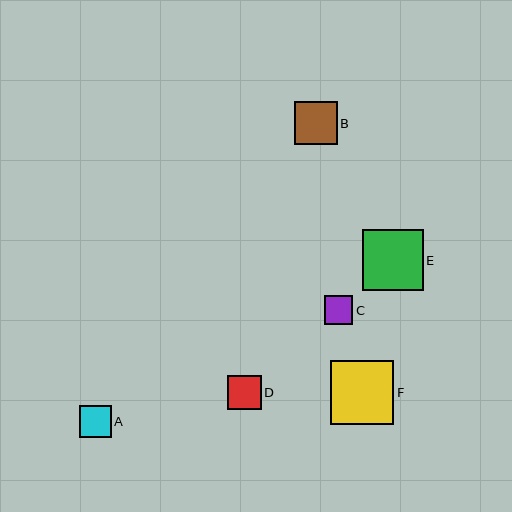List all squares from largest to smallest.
From largest to smallest: F, E, B, D, A, C.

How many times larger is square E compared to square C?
Square E is approximately 2.1 times the size of square C.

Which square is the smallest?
Square C is the smallest with a size of approximately 29 pixels.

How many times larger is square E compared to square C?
Square E is approximately 2.1 times the size of square C.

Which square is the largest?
Square F is the largest with a size of approximately 63 pixels.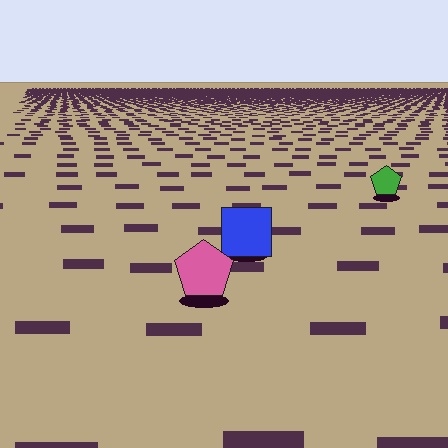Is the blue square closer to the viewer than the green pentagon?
Yes. The blue square is closer — you can tell from the texture gradient: the ground texture is coarser near it.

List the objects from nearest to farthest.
From nearest to farthest: the pink pentagon, the blue square, the green pentagon.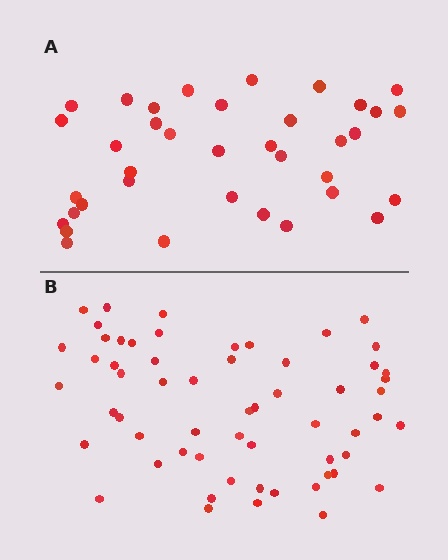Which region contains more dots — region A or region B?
Region B (the bottom region) has more dots.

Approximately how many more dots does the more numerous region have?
Region B has approximately 20 more dots than region A.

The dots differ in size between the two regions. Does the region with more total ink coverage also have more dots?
No. Region A has more total ink coverage because its dots are larger, but region B actually contains more individual dots. Total area can be misleading — the number of items is what matters here.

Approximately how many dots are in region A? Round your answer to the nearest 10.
About 40 dots. (The exact count is 37, which rounds to 40.)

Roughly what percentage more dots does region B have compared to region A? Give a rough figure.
About 60% more.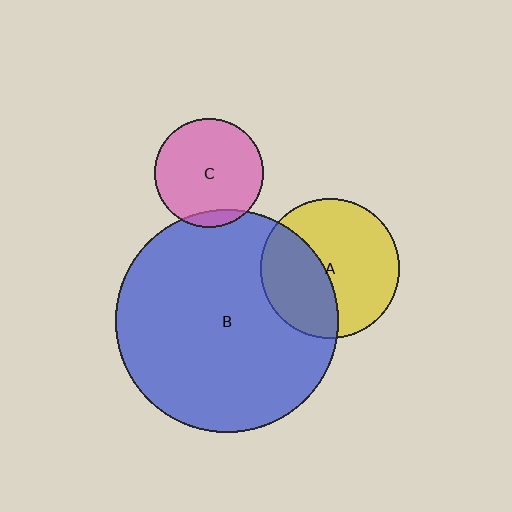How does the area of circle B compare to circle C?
Approximately 4.2 times.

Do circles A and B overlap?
Yes.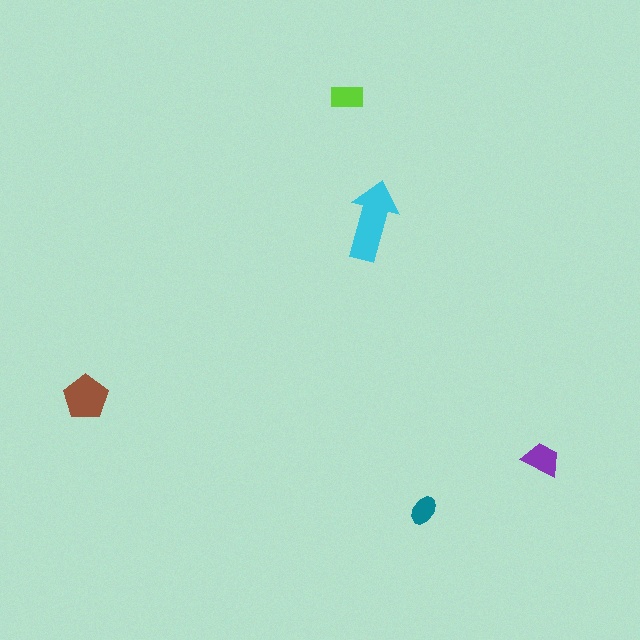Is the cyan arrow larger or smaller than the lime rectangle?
Larger.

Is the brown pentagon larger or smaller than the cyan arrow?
Smaller.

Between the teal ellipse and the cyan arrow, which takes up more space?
The cyan arrow.